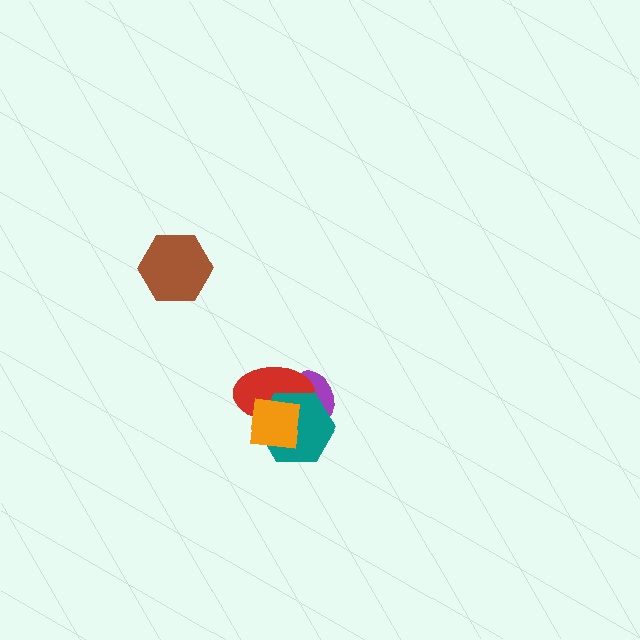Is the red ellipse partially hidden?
Yes, it is partially covered by another shape.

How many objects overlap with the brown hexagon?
0 objects overlap with the brown hexagon.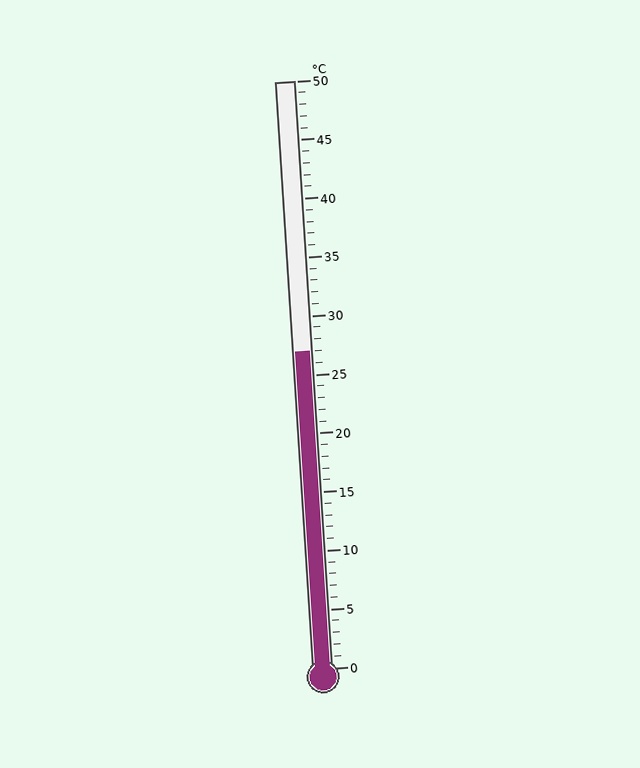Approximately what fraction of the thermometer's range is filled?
The thermometer is filled to approximately 55% of its range.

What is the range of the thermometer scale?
The thermometer scale ranges from 0°C to 50°C.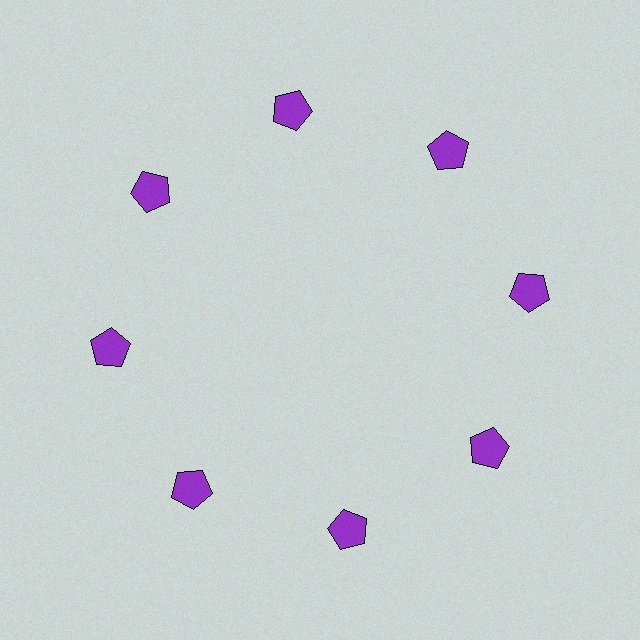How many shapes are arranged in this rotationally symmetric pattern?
There are 8 shapes, arranged in 8 groups of 1.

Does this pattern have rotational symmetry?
Yes, this pattern has 8-fold rotational symmetry. It looks the same after rotating 45 degrees around the center.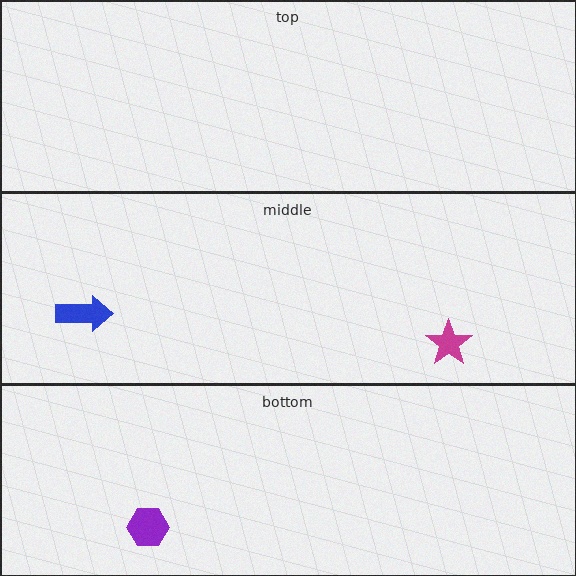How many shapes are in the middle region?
2.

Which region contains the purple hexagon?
The bottom region.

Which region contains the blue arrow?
The middle region.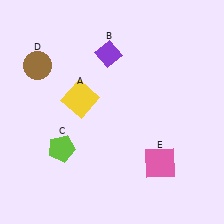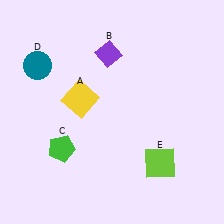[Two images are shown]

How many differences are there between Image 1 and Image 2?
There are 3 differences between the two images.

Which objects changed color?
C changed from lime to green. D changed from brown to teal. E changed from pink to lime.